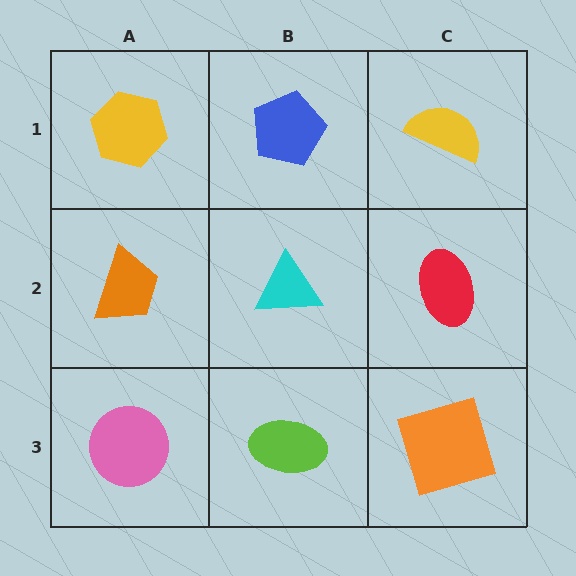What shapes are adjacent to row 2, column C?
A yellow semicircle (row 1, column C), an orange square (row 3, column C), a cyan triangle (row 2, column B).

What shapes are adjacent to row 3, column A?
An orange trapezoid (row 2, column A), a lime ellipse (row 3, column B).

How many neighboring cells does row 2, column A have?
3.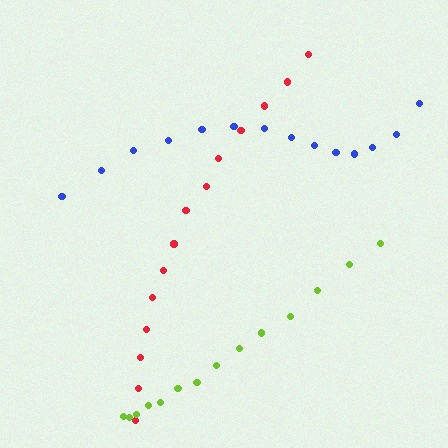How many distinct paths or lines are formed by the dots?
There are 3 distinct paths.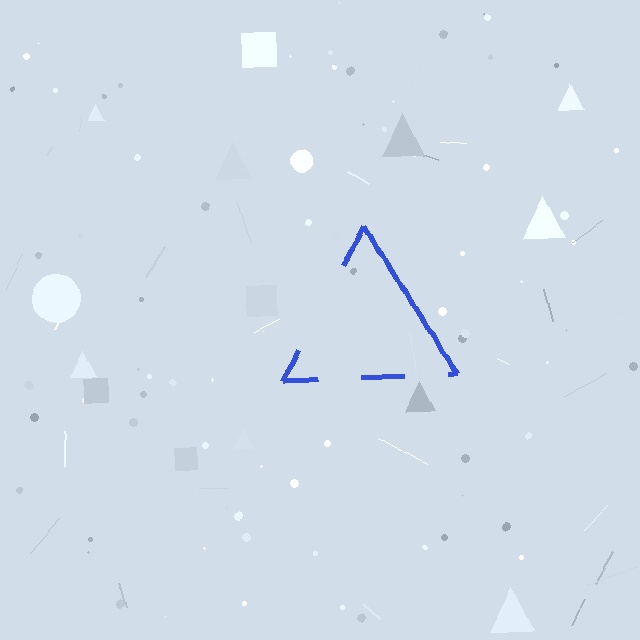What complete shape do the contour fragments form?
The contour fragments form a triangle.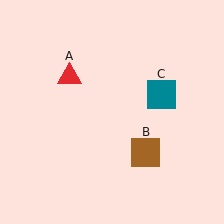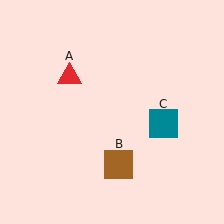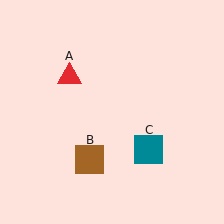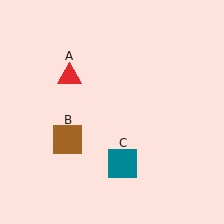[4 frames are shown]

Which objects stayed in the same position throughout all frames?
Red triangle (object A) remained stationary.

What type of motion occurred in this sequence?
The brown square (object B), teal square (object C) rotated clockwise around the center of the scene.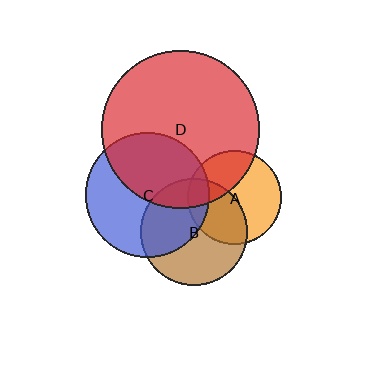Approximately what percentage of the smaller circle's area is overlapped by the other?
Approximately 45%.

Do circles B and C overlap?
Yes.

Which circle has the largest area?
Circle D (red).